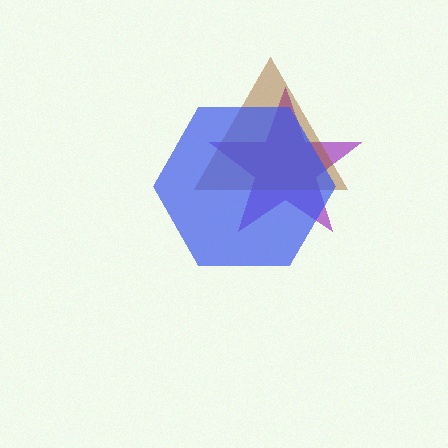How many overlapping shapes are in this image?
There are 3 overlapping shapes in the image.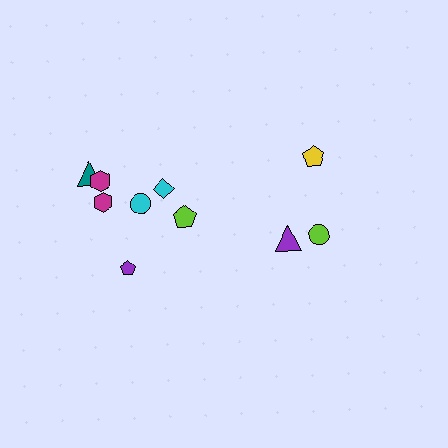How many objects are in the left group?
There are 7 objects.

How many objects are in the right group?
There are 3 objects.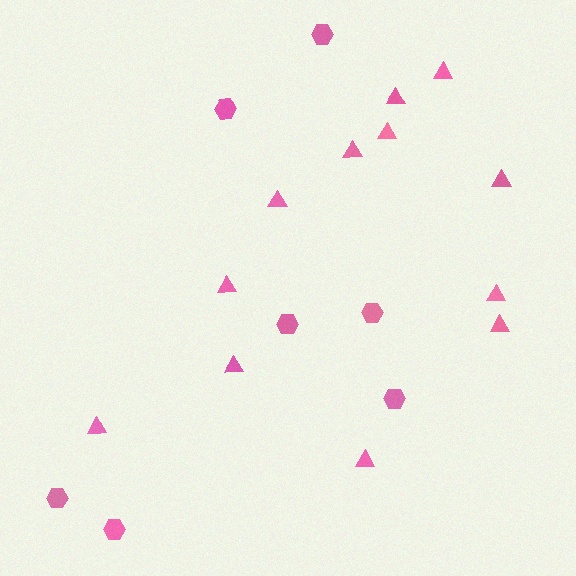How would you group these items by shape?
There are 2 groups: one group of hexagons (7) and one group of triangles (12).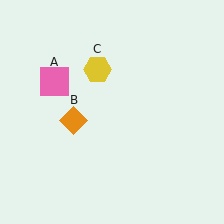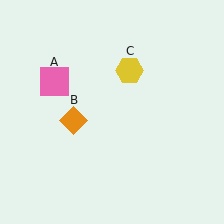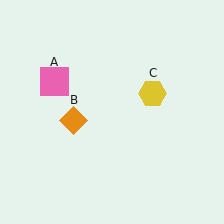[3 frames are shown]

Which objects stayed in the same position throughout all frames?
Pink square (object A) and orange diamond (object B) remained stationary.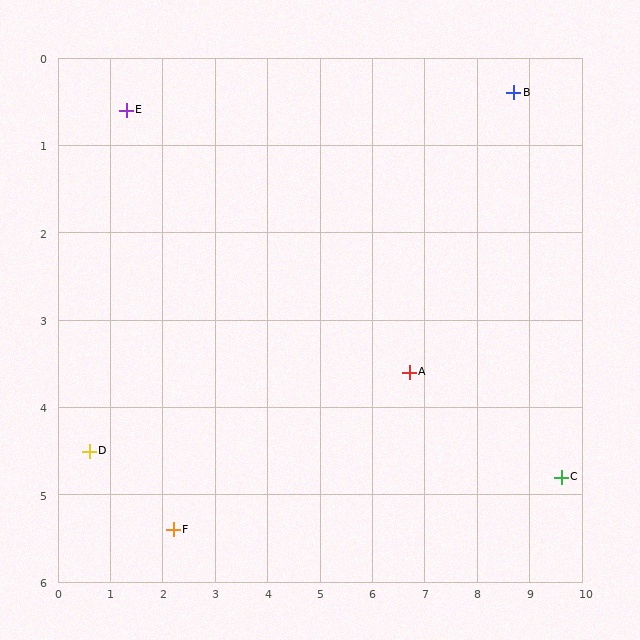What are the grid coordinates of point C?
Point C is at approximately (9.6, 4.8).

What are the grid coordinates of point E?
Point E is at approximately (1.3, 0.6).